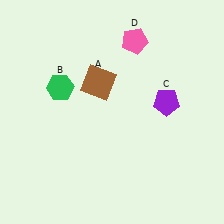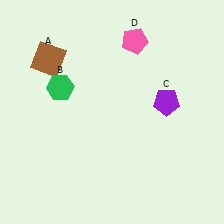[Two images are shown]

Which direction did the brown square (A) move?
The brown square (A) moved left.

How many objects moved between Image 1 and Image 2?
1 object moved between the two images.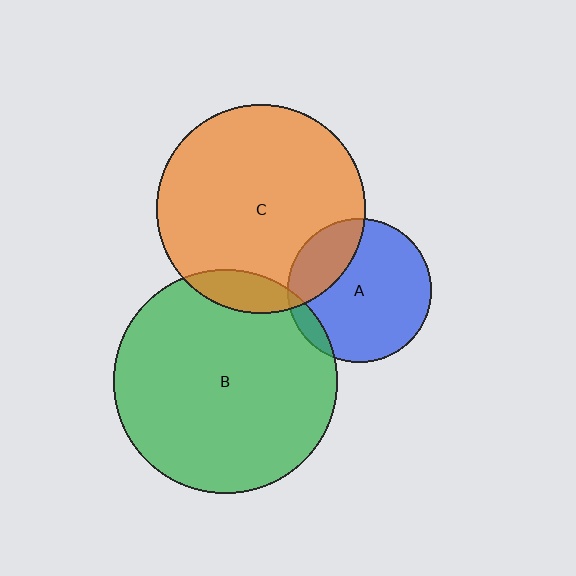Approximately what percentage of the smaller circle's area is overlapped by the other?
Approximately 10%.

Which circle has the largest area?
Circle B (green).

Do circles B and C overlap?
Yes.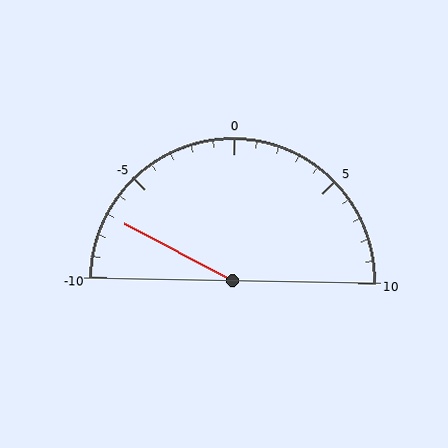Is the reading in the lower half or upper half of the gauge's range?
The reading is in the lower half of the range (-10 to 10).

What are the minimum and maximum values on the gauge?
The gauge ranges from -10 to 10.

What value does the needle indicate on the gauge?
The needle indicates approximately -7.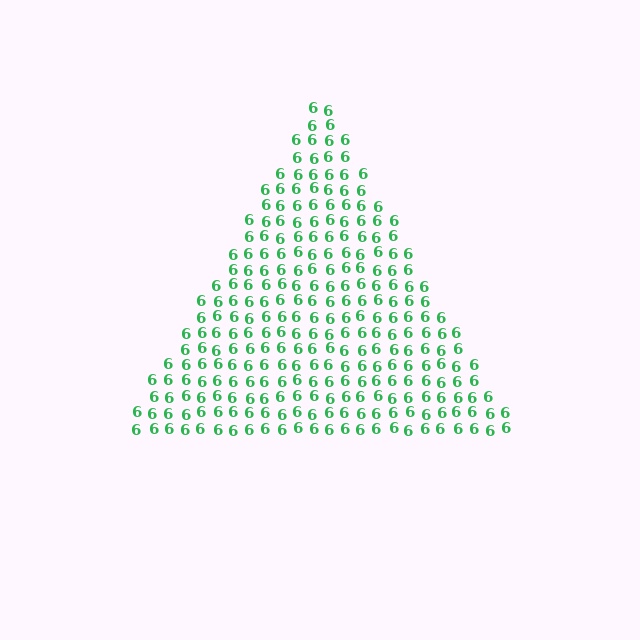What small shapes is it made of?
It is made of small digit 6's.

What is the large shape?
The large shape is a triangle.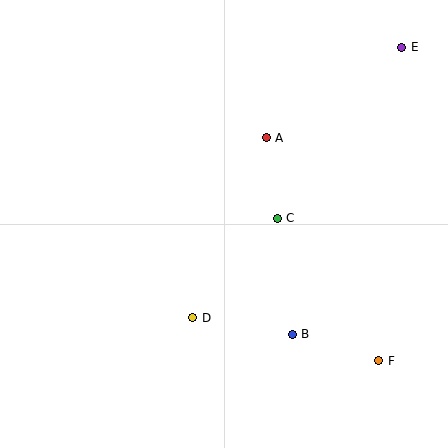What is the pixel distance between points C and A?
The distance between C and A is 81 pixels.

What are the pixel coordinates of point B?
Point B is at (292, 334).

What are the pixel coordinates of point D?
Point D is at (193, 318).